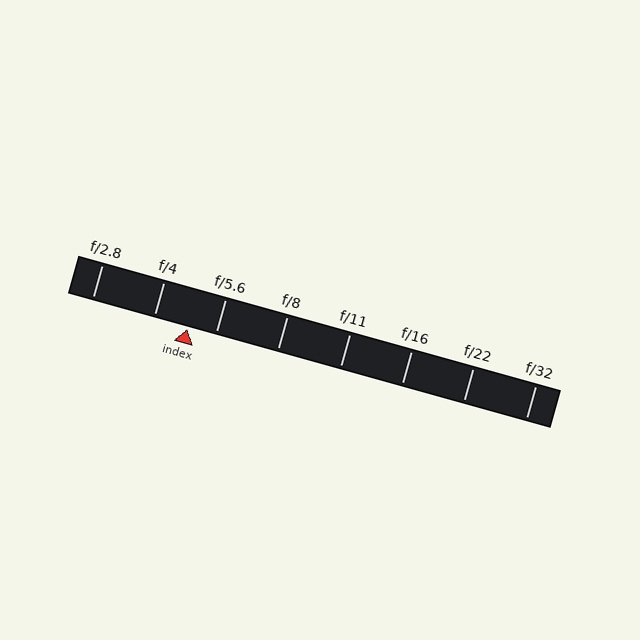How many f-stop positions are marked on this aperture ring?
There are 8 f-stop positions marked.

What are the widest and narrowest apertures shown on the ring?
The widest aperture shown is f/2.8 and the narrowest is f/32.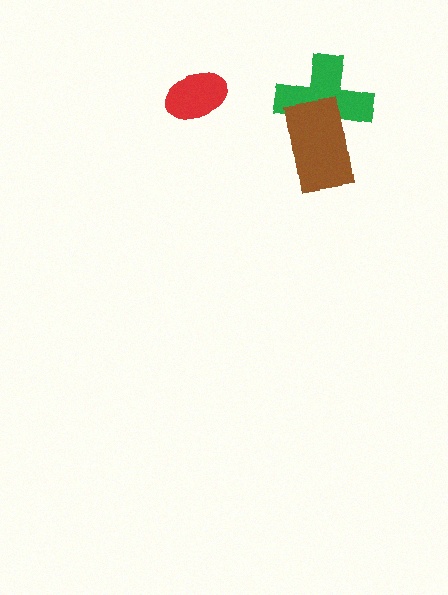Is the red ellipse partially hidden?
No, no other shape covers it.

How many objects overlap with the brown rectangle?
1 object overlaps with the brown rectangle.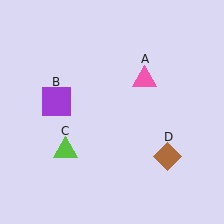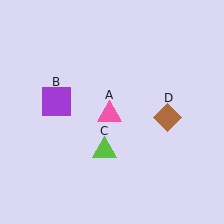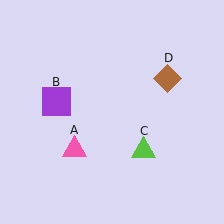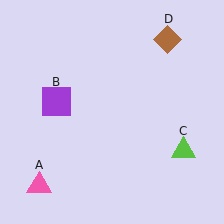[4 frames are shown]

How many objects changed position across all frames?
3 objects changed position: pink triangle (object A), lime triangle (object C), brown diamond (object D).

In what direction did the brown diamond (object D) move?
The brown diamond (object D) moved up.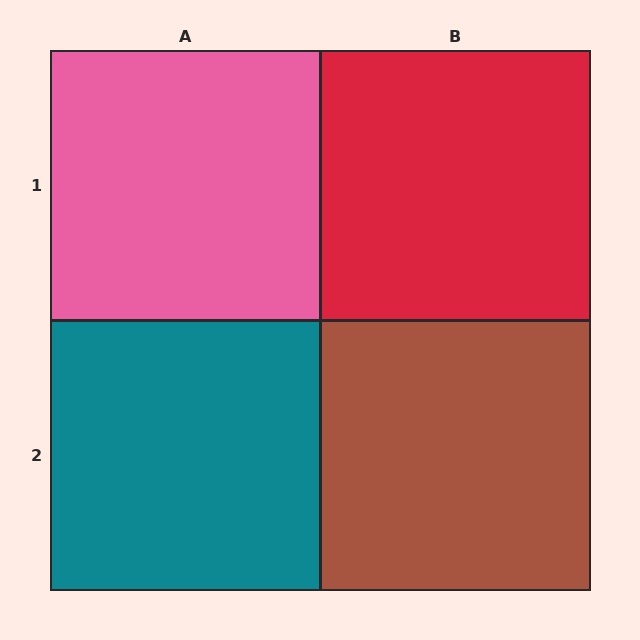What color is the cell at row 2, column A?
Teal.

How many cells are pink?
1 cell is pink.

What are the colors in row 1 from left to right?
Pink, red.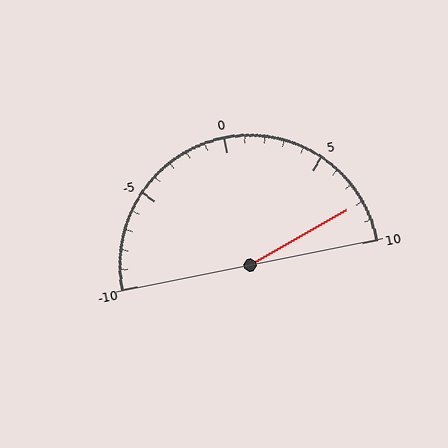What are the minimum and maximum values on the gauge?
The gauge ranges from -10 to 10.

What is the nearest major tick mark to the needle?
The nearest major tick mark is 10.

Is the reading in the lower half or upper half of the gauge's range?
The reading is in the upper half of the range (-10 to 10).